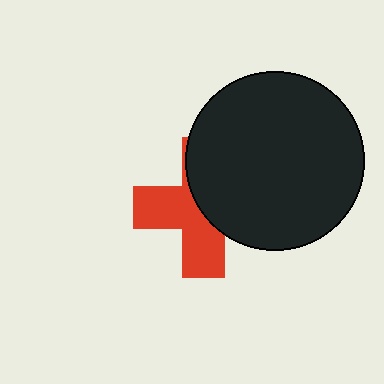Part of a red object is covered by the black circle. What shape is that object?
It is a cross.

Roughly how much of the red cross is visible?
About half of it is visible (roughly 50%).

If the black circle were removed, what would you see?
You would see the complete red cross.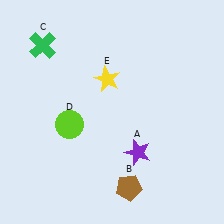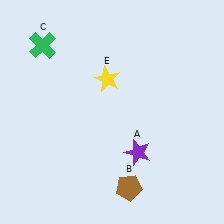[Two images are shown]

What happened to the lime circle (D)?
The lime circle (D) was removed in Image 2. It was in the bottom-left area of Image 1.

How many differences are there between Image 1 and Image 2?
There is 1 difference between the two images.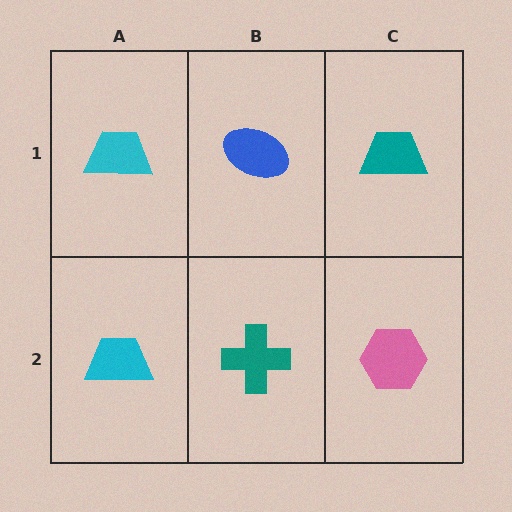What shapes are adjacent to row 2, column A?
A cyan trapezoid (row 1, column A), a teal cross (row 2, column B).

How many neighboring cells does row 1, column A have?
2.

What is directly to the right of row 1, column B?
A teal trapezoid.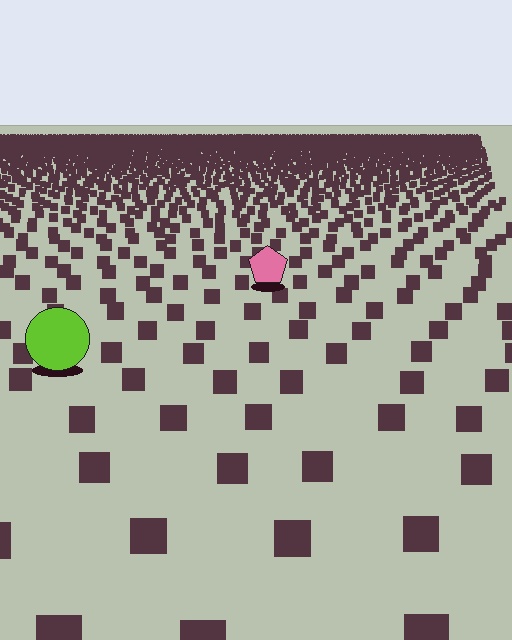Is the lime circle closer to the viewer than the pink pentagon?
Yes. The lime circle is closer — you can tell from the texture gradient: the ground texture is coarser near it.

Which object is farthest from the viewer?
The pink pentagon is farthest from the viewer. It appears smaller and the ground texture around it is denser.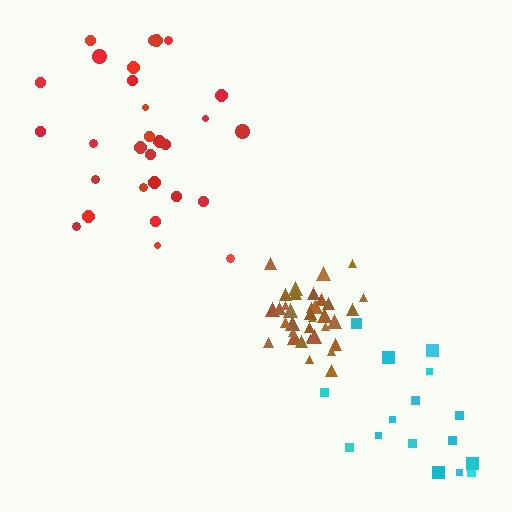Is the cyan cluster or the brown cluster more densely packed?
Brown.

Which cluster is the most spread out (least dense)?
Cyan.